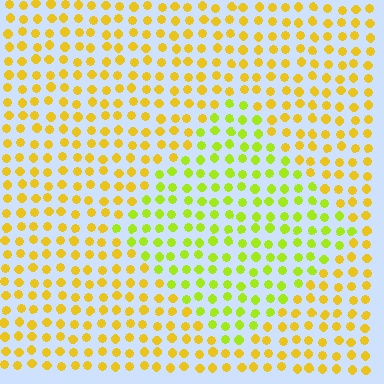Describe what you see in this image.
The image is filled with small yellow elements in a uniform arrangement. A diamond-shaped region is visible where the elements are tinted to a slightly different hue, forming a subtle color boundary.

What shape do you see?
I see a diamond.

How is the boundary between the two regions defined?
The boundary is defined purely by a slight shift in hue (about 32 degrees). Spacing, size, and orientation are identical on both sides.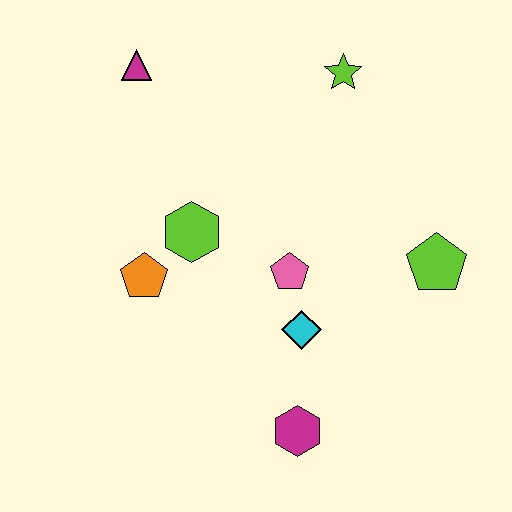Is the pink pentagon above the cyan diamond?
Yes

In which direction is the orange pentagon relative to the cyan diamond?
The orange pentagon is to the left of the cyan diamond.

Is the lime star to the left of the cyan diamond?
No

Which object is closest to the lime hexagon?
The orange pentagon is closest to the lime hexagon.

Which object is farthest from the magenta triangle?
The magenta hexagon is farthest from the magenta triangle.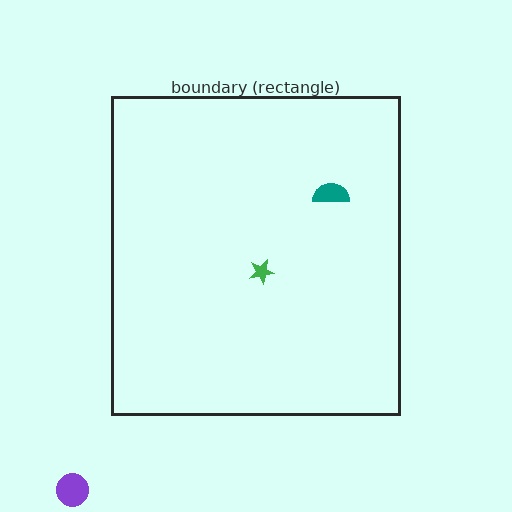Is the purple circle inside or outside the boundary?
Outside.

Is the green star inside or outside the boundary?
Inside.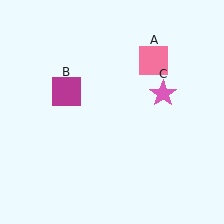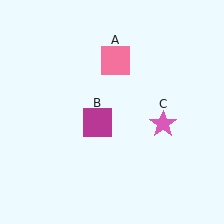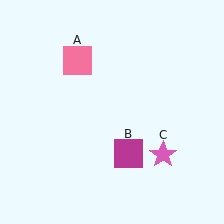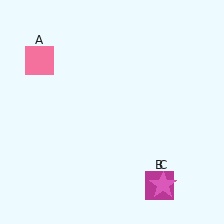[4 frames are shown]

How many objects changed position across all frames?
3 objects changed position: pink square (object A), magenta square (object B), pink star (object C).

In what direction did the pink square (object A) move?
The pink square (object A) moved left.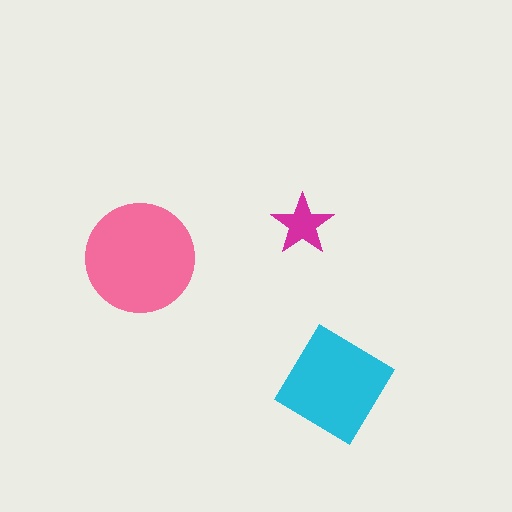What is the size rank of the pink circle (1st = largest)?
1st.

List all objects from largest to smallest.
The pink circle, the cyan diamond, the magenta star.